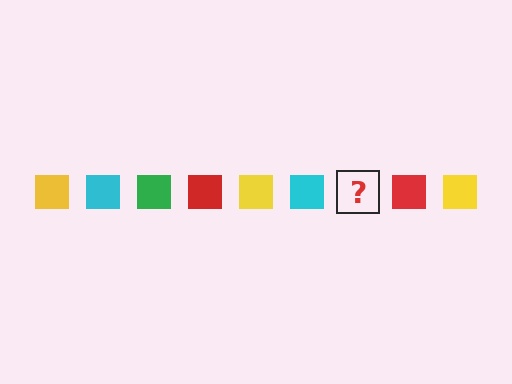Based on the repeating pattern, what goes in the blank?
The blank should be a green square.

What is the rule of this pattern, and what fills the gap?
The rule is that the pattern cycles through yellow, cyan, green, red squares. The gap should be filled with a green square.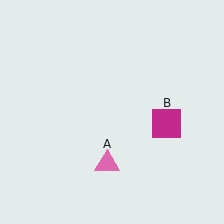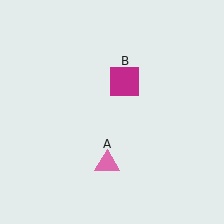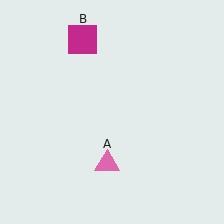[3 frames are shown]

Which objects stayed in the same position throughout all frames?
Pink triangle (object A) remained stationary.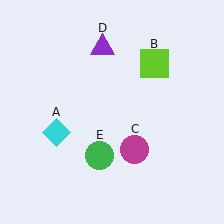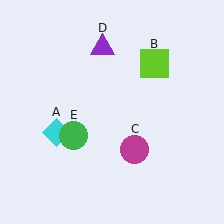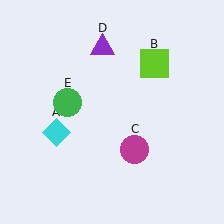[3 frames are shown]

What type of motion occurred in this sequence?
The green circle (object E) rotated clockwise around the center of the scene.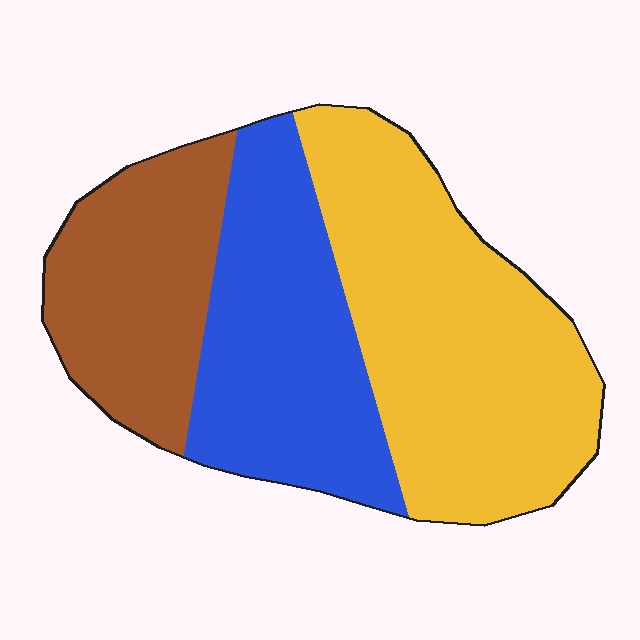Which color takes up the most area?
Yellow, at roughly 45%.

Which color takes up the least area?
Brown, at roughly 25%.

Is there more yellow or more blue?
Yellow.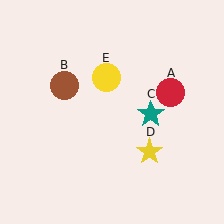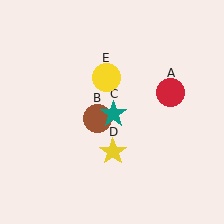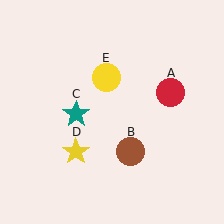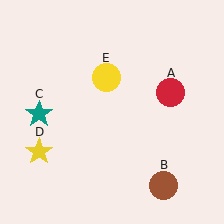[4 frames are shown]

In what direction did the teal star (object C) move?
The teal star (object C) moved left.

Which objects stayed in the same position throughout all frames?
Red circle (object A) and yellow circle (object E) remained stationary.